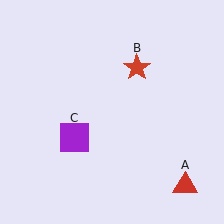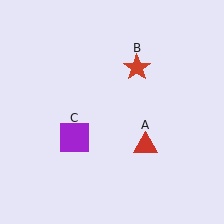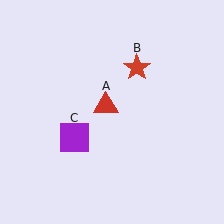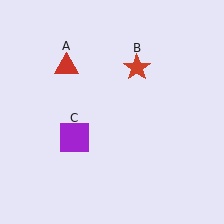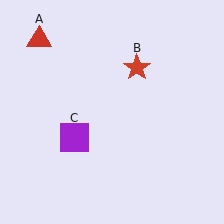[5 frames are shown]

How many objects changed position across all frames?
1 object changed position: red triangle (object A).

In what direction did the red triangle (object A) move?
The red triangle (object A) moved up and to the left.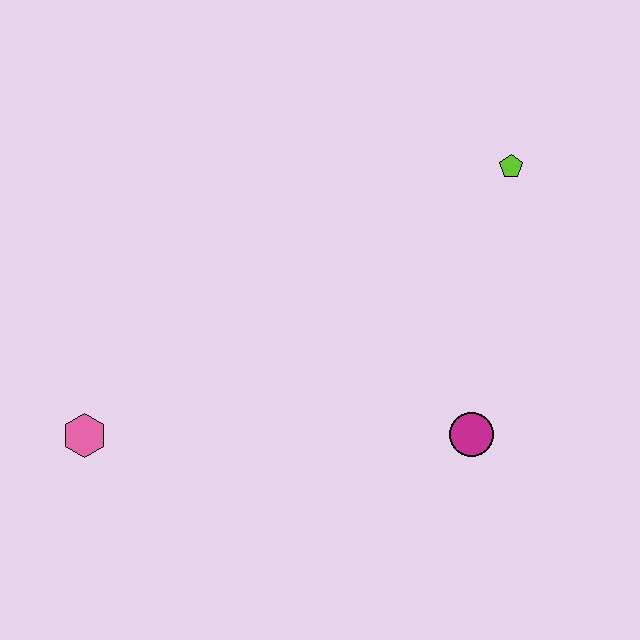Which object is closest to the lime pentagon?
The magenta circle is closest to the lime pentagon.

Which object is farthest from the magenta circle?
The pink hexagon is farthest from the magenta circle.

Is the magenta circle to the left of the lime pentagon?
Yes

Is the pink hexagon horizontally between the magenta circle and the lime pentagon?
No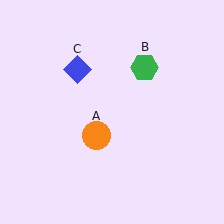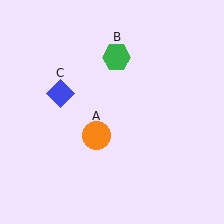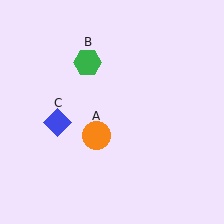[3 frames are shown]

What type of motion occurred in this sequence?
The green hexagon (object B), blue diamond (object C) rotated counterclockwise around the center of the scene.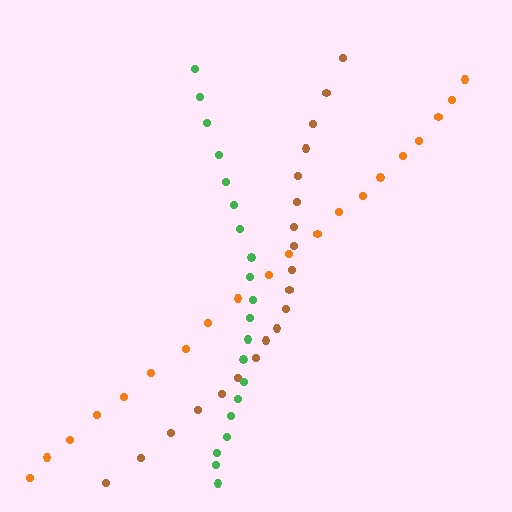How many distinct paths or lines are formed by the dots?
There are 3 distinct paths.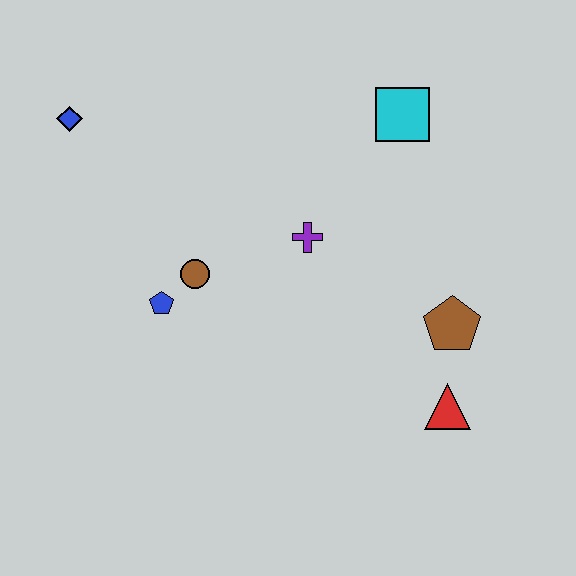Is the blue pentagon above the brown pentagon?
Yes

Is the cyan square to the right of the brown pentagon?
No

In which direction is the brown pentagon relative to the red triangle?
The brown pentagon is above the red triangle.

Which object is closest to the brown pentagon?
The red triangle is closest to the brown pentagon.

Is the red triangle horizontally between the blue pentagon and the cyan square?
No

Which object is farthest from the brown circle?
The red triangle is farthest from the brown circle.